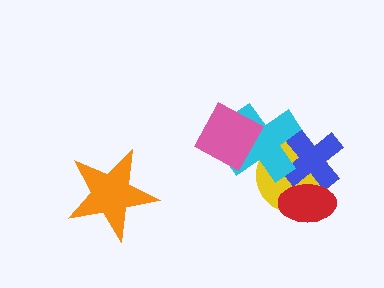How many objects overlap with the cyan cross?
3 objects overlap with the cyan cross.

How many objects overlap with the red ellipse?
2 objects overlap with the red ellipse.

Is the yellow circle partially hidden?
Yes, it is partially covered by another shape.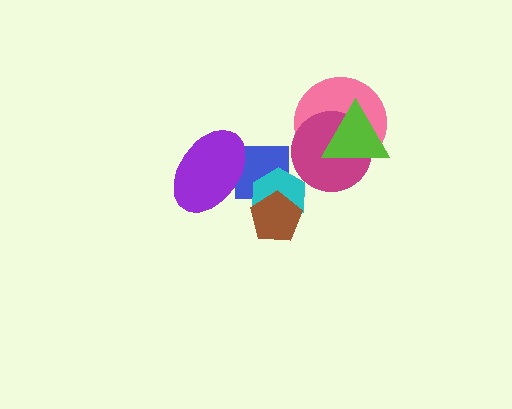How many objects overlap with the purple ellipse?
1 object overlaps with the purple ellipse.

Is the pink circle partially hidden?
Yes, it is partially covered by another shape.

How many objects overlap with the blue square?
3 objects overlap with the blue square.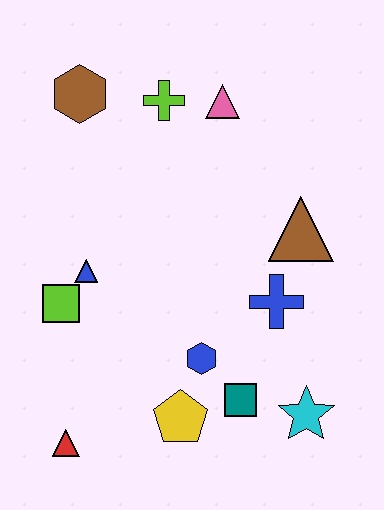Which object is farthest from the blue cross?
The brown hexagon is farthest from the blue cross.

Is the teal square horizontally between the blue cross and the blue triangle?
Yes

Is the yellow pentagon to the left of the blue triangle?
No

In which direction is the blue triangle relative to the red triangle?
The blue triangle is above the red triangle.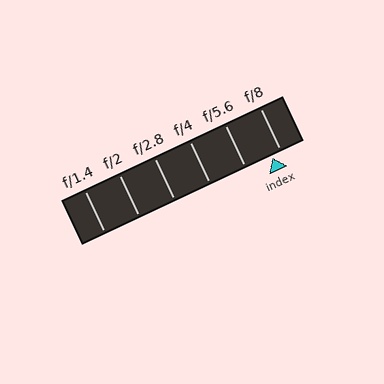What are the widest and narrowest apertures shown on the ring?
The widest aperture shown is f/1.4 and the narrowest is f/8.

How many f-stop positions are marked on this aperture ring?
There are 6 f-stop positions marked.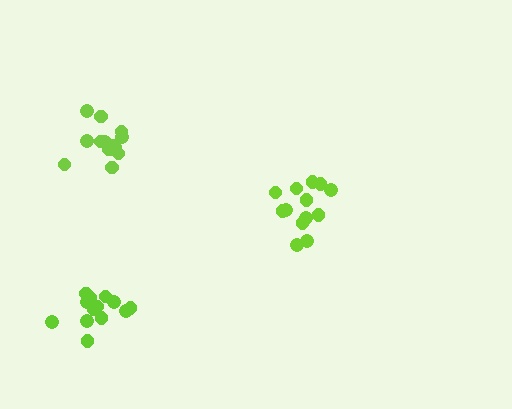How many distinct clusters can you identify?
There are 3 distinct clusters.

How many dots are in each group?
Group 1: 13 dots, Group 2: 13 dots, Group 3: 13 dots (39 total).